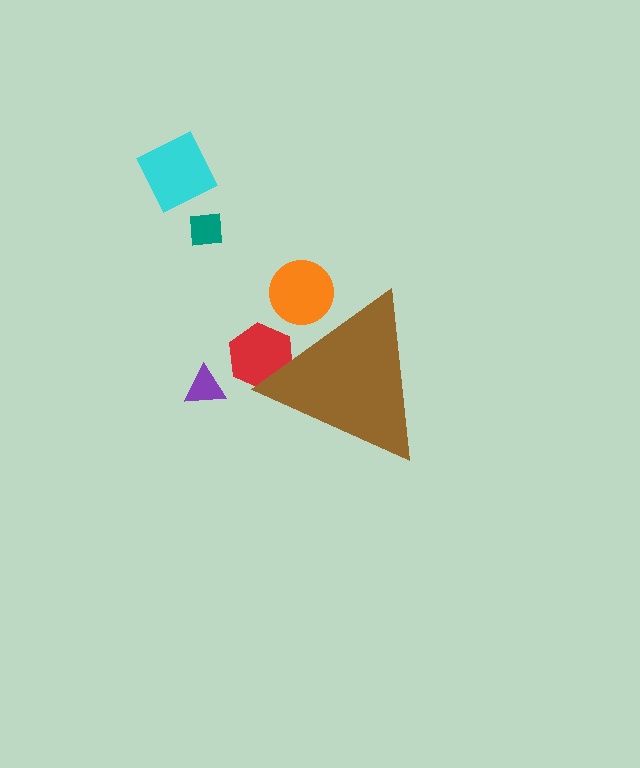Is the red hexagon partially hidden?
Yes, the red hexagon is partially hidden behind the brown triangle.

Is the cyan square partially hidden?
No, the cyan square is fully visible.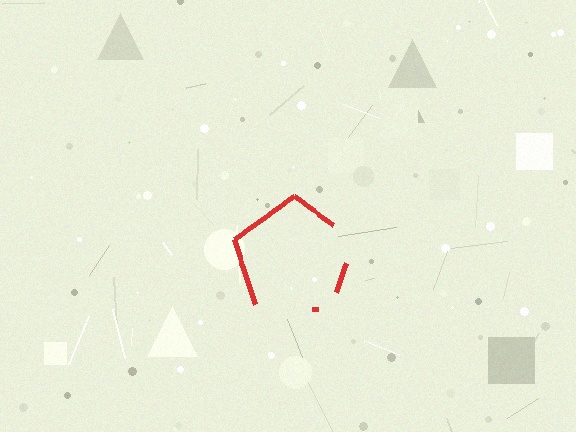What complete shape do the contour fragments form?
The contour fragments form a pentagon.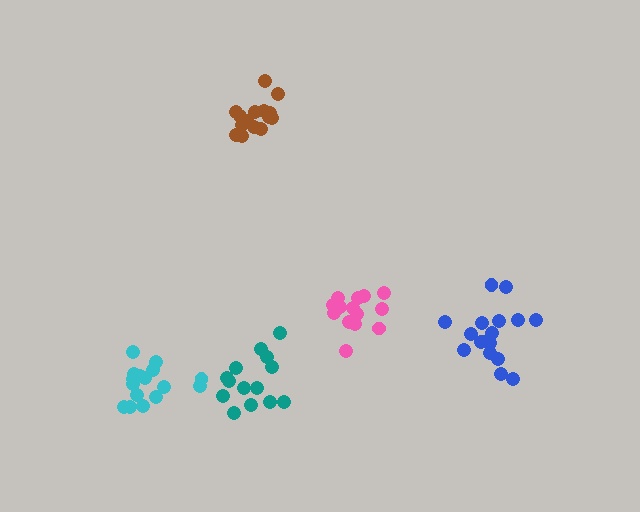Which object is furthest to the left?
The cyan cluster is leftmost.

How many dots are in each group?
Group 1: 16 dots, Group 2: 14 dots, Group 3: 17 dots, Group 4: 14 dots, Group 5: 15 dots (76 total).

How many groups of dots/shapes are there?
There are 5 groups.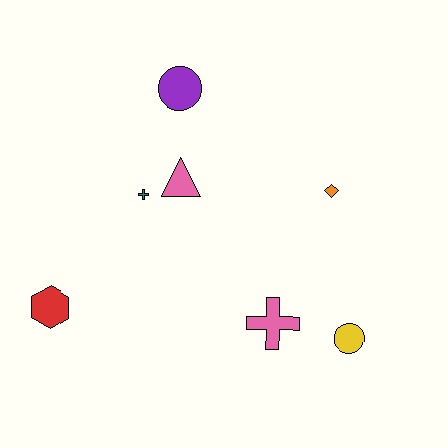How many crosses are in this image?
There are 2 crosses.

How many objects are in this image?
There are 7 objects.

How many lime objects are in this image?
There are no lime objects.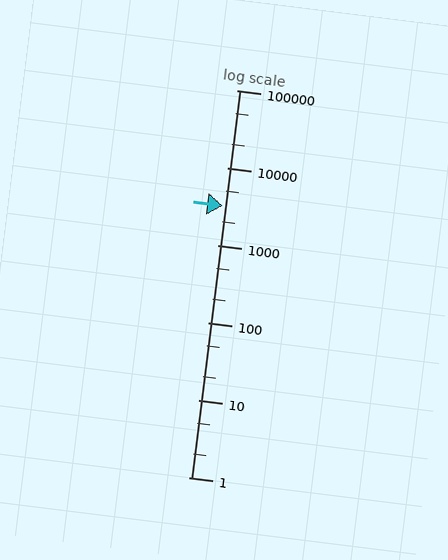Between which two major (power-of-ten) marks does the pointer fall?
The pointer is between 1000 and 10000.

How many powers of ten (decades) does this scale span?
The scale spans 5 decades, from 1 to 100000.